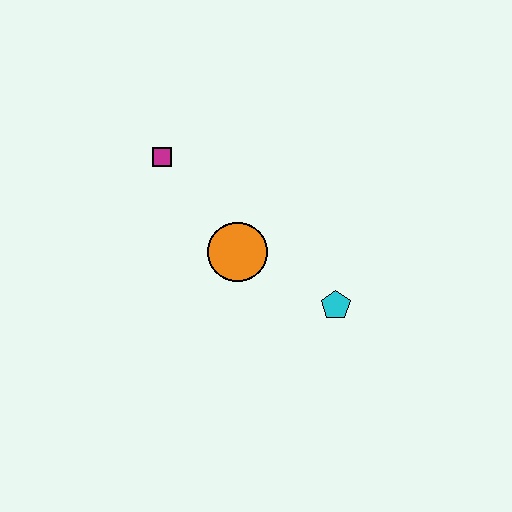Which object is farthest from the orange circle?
The magenta square is farthest from the orange circle.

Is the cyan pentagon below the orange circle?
Yes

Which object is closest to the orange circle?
The cyan pentagon is closest to the orange circle.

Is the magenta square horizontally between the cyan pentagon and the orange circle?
No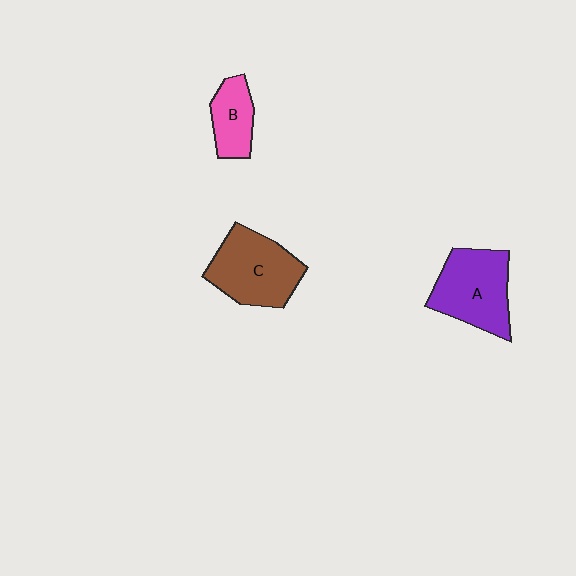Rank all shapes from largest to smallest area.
From largest to smallest: C (brown), A (purple), B (pink).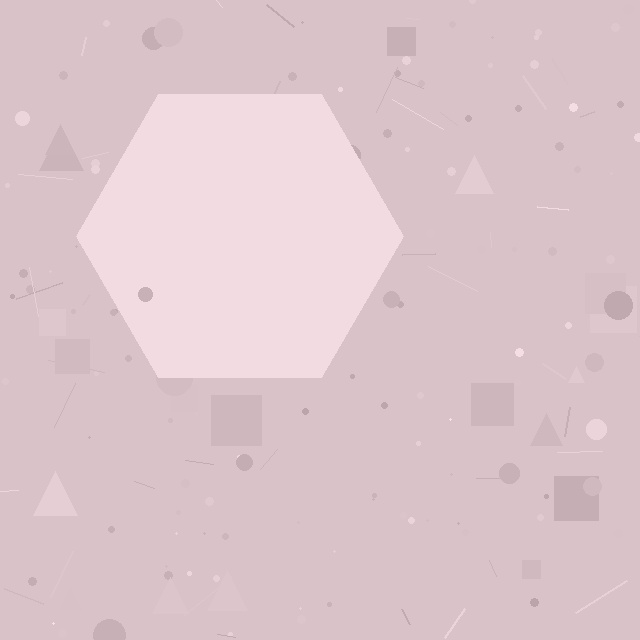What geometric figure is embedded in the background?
A hexagon is embedded in the background.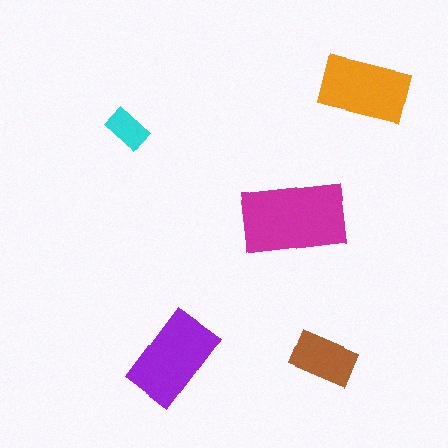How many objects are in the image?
There are 5 objects in the image.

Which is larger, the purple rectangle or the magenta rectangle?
The magenta one.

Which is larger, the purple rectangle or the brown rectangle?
The purple one.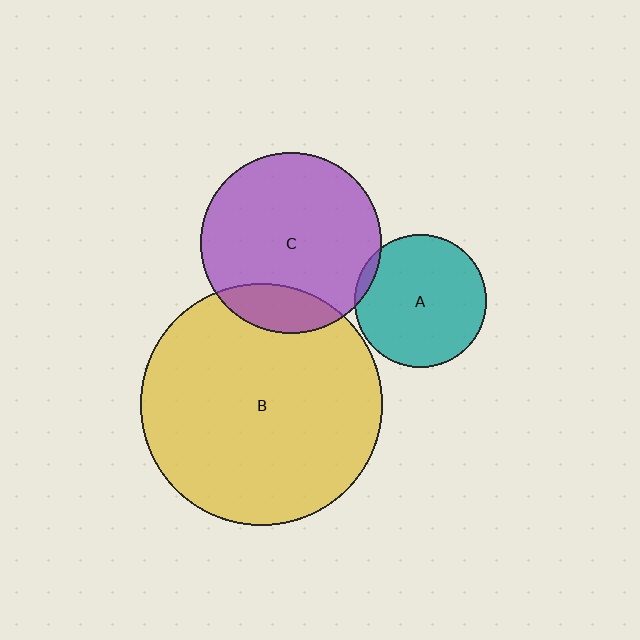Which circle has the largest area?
Circle B (yellow).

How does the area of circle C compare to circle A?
Approximately 1.9 times.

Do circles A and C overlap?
Yes.